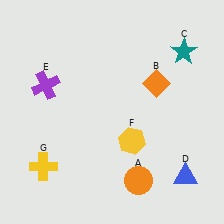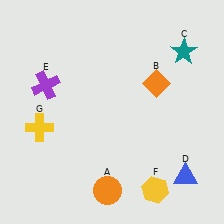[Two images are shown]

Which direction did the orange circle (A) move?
The orange circle (A) moved left.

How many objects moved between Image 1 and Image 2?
3 objects moved between the two images.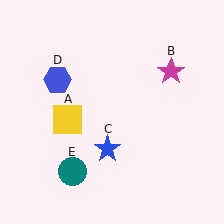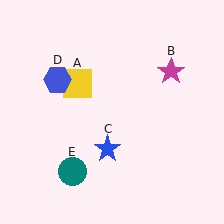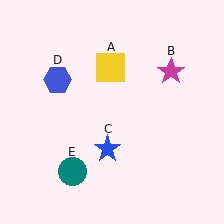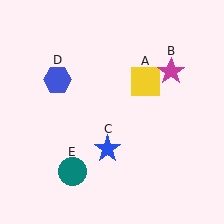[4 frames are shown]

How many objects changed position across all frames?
1 object changed position: yellow square (object A).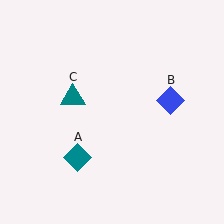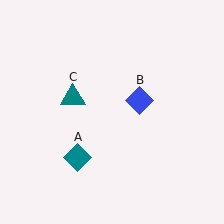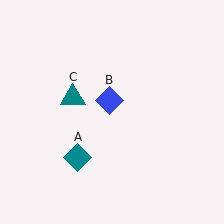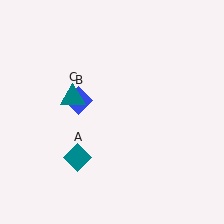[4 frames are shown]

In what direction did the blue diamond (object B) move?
The blue diamond (object B) moved left.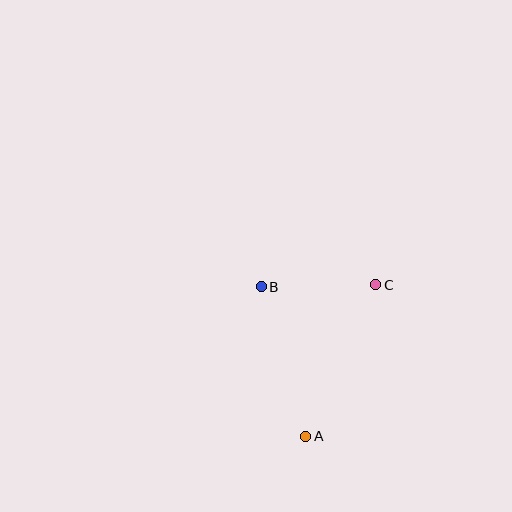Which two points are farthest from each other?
Points A and C are farthest from each other.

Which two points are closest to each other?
Points B and C are closest to each other.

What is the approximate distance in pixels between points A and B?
The distance between A and B is approximately 156 pixels.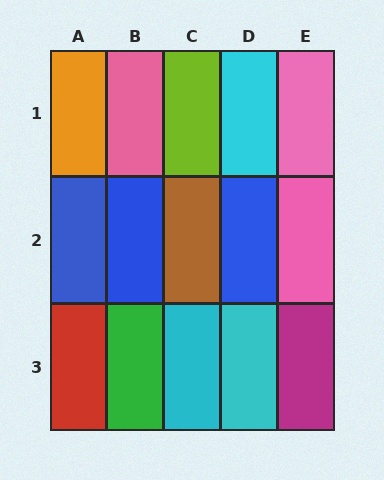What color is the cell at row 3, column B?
Green.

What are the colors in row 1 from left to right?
Orange, pink, lime, cyan, pink.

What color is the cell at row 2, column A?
Blue.